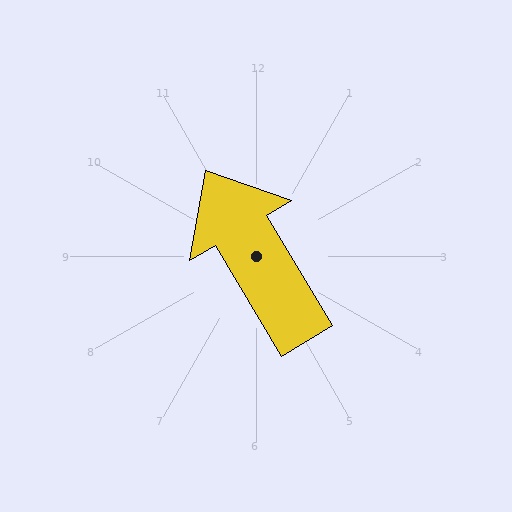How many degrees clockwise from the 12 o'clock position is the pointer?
Approximately 329 degrees.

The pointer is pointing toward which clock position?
Roughly 11 o'clock.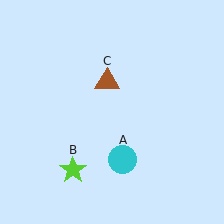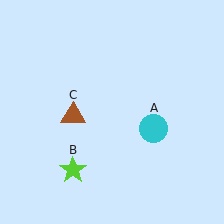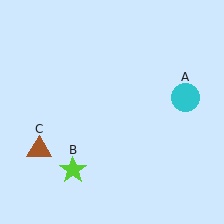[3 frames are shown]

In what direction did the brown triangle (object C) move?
The brown triangle (object C) moved down and to the left.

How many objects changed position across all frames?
2 objects changed position: cyan circle (object A), brown triangle (object C).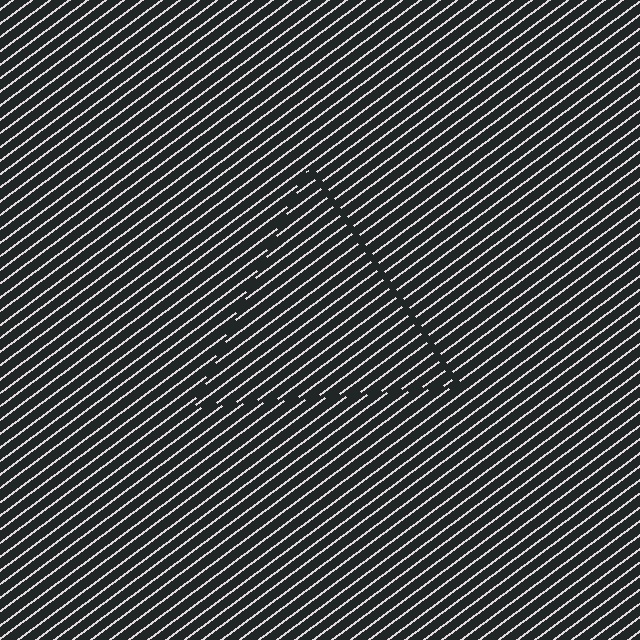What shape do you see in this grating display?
An illusory triangle. The interior of the shape contains the same grating, shifted by half a period — the contour is defined by the phase discontinuity where line-ends from the inner and outer gratings abut.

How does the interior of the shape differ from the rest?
The interior of the shape contains the same grating, shifted by half a period — the contour is defined by the phase discontinuity where line-ends from the inner and outer gratings abut.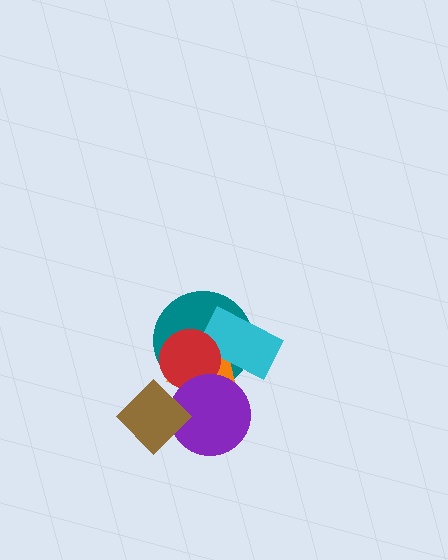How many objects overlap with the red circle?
4 objects overlap with the red circle.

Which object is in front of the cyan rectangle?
The red circle is in front of the cyan rectangle.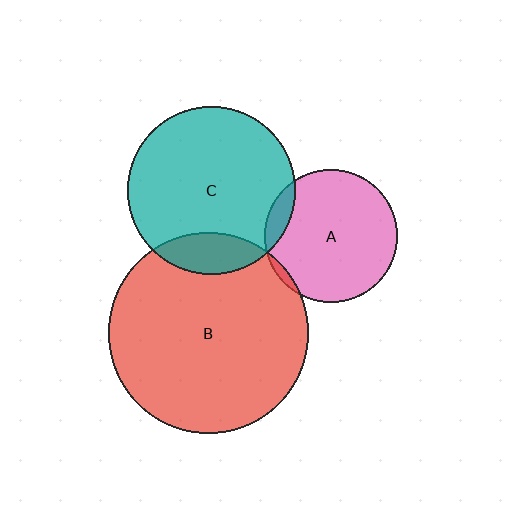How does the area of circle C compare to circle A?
Approximately 1.6 times.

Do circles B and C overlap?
Yes.